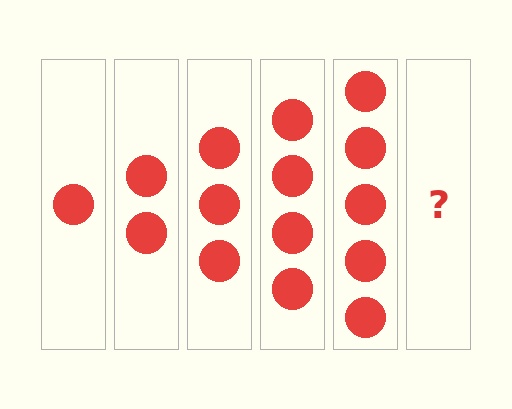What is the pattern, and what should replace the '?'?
The pattern is that each step adds one more circle. The '?' should be 6 circles.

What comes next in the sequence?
The next element should be 6 circles.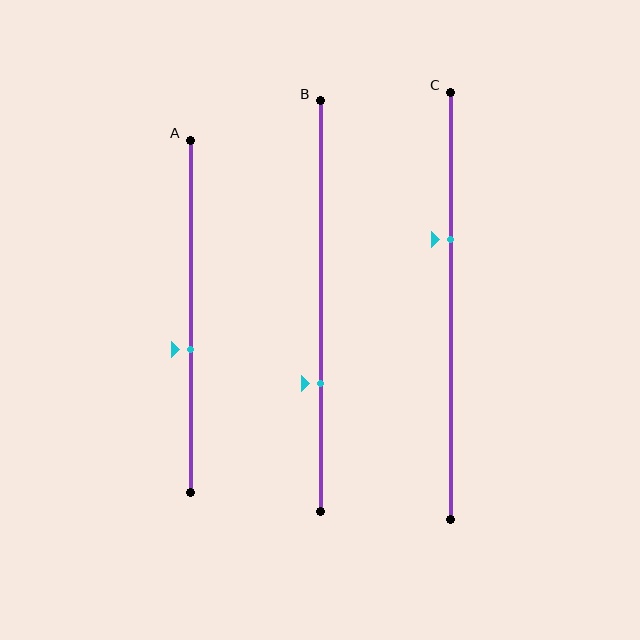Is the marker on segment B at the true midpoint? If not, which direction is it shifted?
No, the marker on segment B is shifted downward by about 19% of the segment length.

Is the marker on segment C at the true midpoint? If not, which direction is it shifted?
No, the marker on segment C is shifted upward by about 15% of the segment length.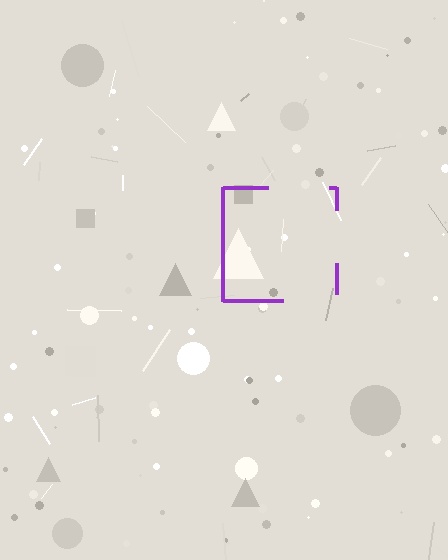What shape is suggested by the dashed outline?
The dashed outline suggests a square.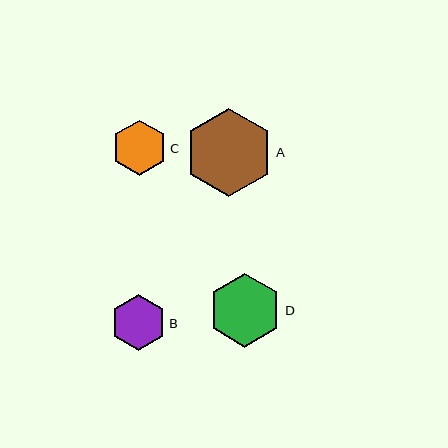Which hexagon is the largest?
Hexagon A is the largest with a size of approximately 88 pixels.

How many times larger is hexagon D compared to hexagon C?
Hexagon D is approximately 1.3 times the size of hexagon C.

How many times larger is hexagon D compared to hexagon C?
Hexagon D is approximately 1.3 times the size of hexagon C.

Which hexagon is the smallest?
Hexagon C is the smallest with a size of approximately 55 pixels.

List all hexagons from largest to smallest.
From largest to smallest: A, D, B, C.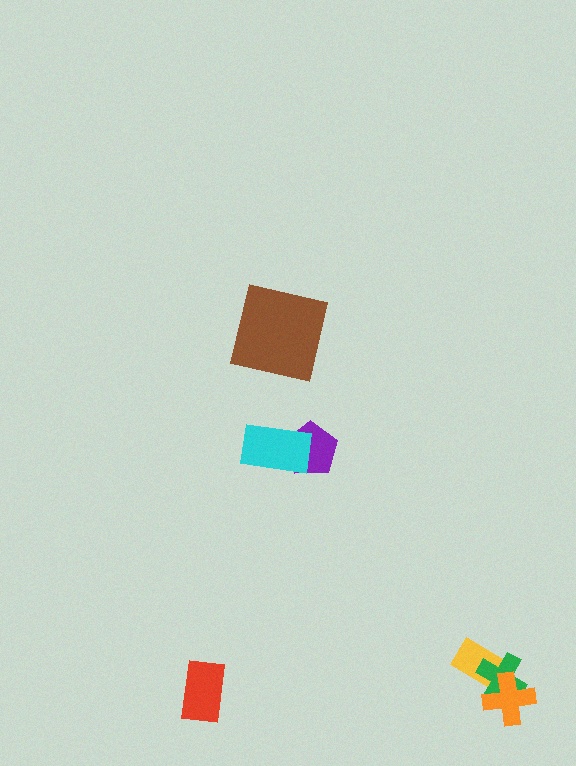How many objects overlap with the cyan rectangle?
1 object overlaps with the cyan rectangle.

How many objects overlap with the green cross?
2 objects overlap with the green cross.